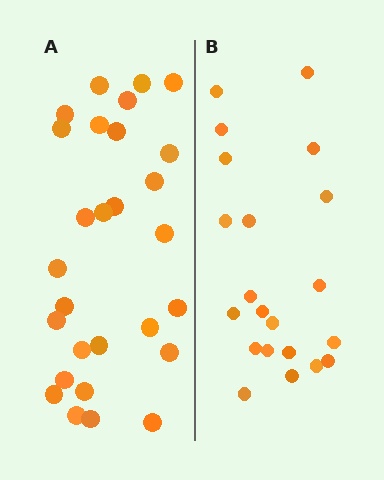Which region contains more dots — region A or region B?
Region A (the left region) has more dots.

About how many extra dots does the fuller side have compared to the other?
Region A has roughly 8 or so more dots than region B.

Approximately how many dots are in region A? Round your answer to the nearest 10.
About 30 dots. (The exact count is 28, which rounds to 30.)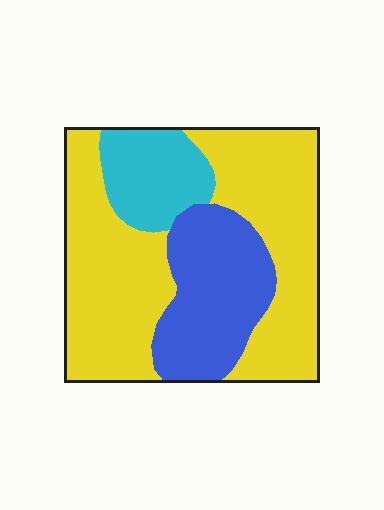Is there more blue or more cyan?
Blue.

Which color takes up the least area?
Cyan, at roughly 15%.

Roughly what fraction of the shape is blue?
Blue covers around 25% of the shape.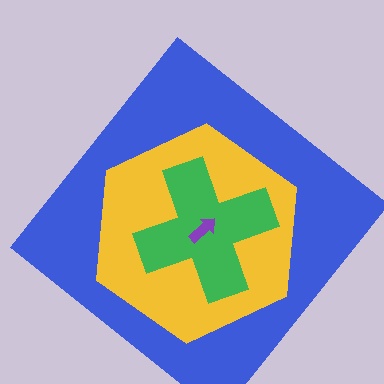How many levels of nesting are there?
4.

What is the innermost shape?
The purple arrow.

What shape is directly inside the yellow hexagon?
The green cross.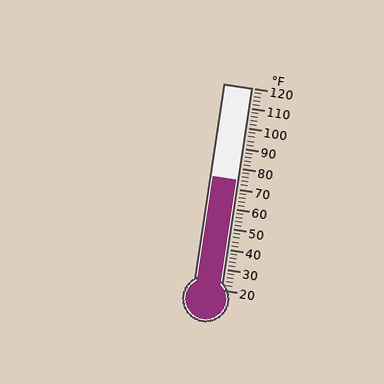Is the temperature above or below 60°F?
The temperature is above 60°F.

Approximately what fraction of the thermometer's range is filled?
The thermometer is filled to approximately 55% of its range.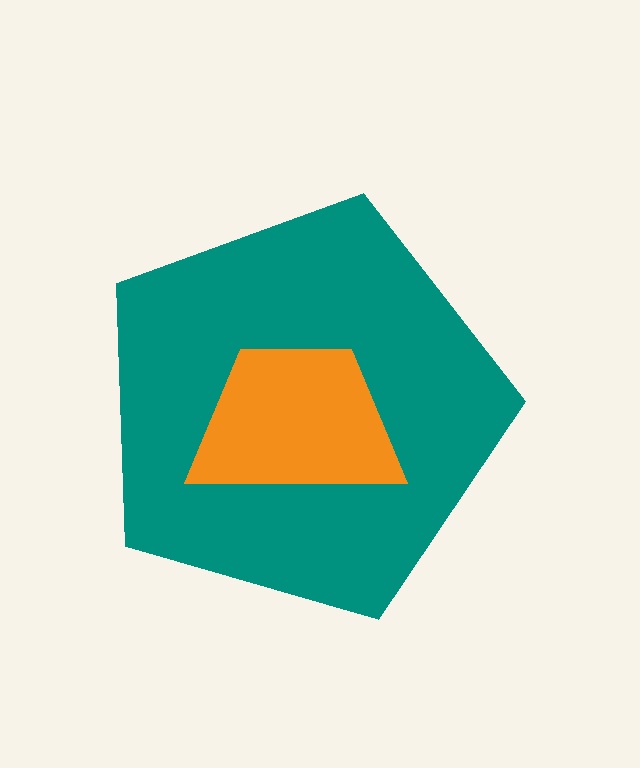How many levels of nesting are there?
2.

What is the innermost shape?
The orange trapezoid.